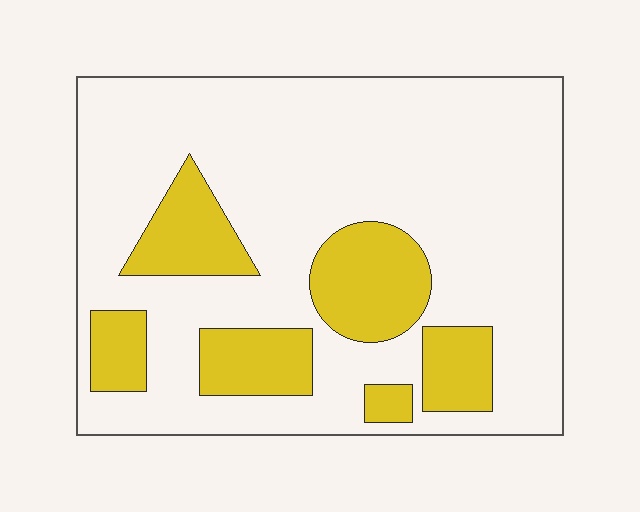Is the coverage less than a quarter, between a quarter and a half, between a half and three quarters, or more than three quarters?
Less than a quarter.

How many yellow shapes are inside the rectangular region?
6.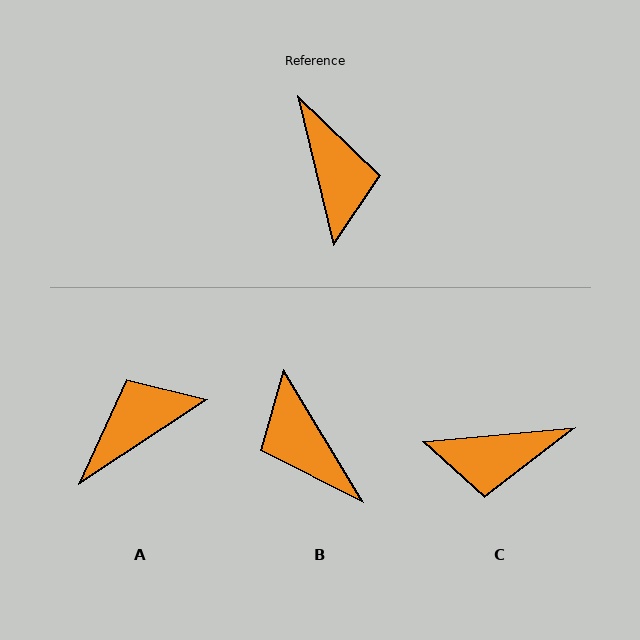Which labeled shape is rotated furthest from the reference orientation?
B, about 162 degrees away.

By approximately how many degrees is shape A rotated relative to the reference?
Approximately 110 degrees counter-clockwise.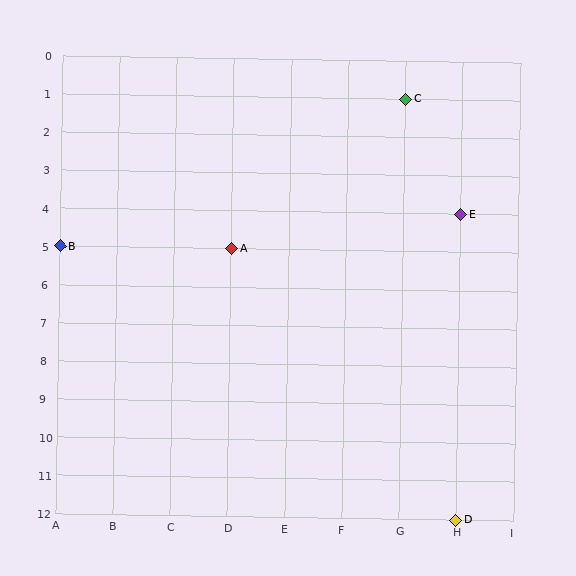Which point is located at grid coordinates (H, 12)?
Point D is at (H, 12).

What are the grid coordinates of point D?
Point D is at grid coordinates (H, 12).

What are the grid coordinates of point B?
Point B is at grid coordinates (A, 5).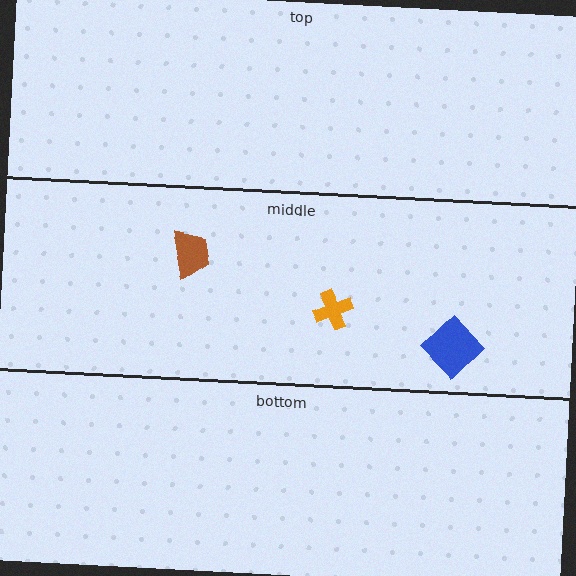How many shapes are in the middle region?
3.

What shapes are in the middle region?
The brown trapezoid, the blue diamond, the orange cross.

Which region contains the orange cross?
The middle region.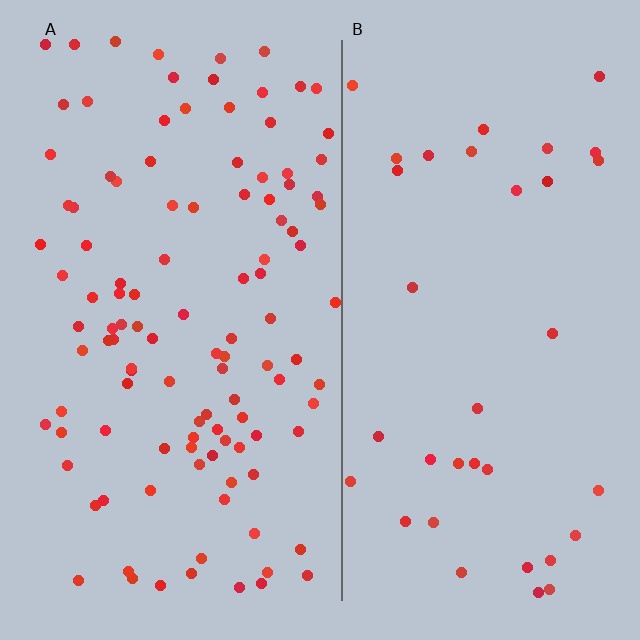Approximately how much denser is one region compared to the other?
Approximately 3.1× — region A over region B.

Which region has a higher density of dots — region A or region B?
A (the left).